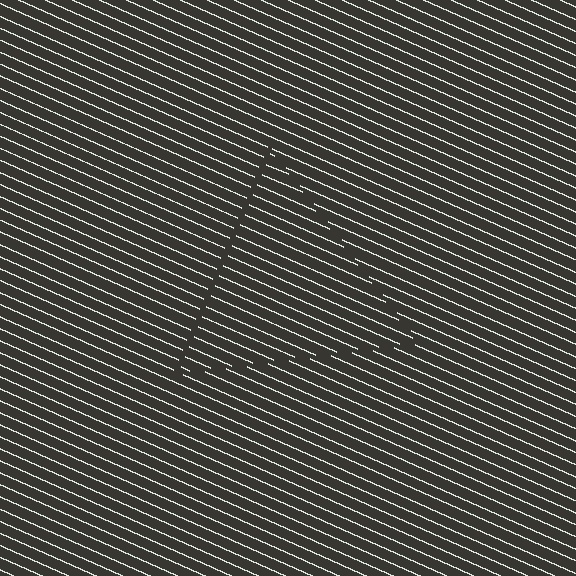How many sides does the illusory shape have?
3 sides — the line-ends trace a triangle.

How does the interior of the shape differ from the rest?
The interior of the shape contains the same grating, shifted by half a period — the contour is defined by the phase discontinuity where line-ends from the inner and outer gratings abut.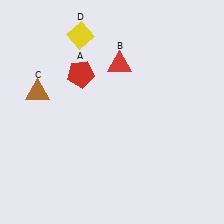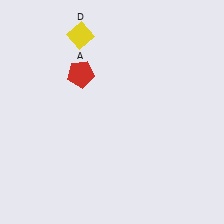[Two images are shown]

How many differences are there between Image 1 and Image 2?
There are 2 differences between the two images.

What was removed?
The red triangle (B), the brown triangle (C) were removed in Image 2.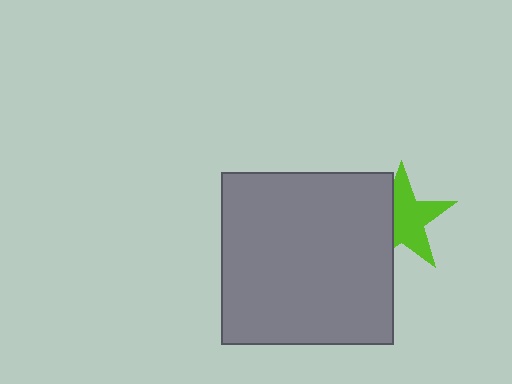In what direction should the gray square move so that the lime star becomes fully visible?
The gray square should move left. That is the shortest direction to clear the overlap and leave the lime star fully visible.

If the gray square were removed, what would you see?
You would see the complete lime star.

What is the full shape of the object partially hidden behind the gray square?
The partially hidden object is a lime star.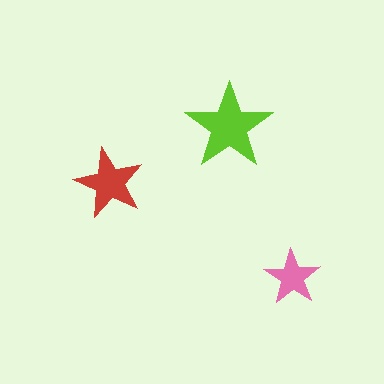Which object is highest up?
The lime star is topmost.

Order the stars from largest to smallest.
the lime one, the red one, the pink one.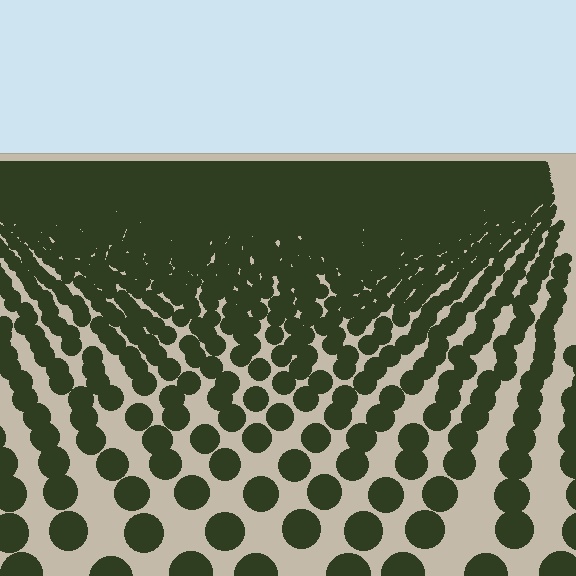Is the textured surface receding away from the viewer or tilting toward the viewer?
The surface is receding away from the viewer. Texture elements get smaller and denser toward the top.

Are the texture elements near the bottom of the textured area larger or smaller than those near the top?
Larger. Near the bottom, elements are closer to the viewer and appear at a bigger on-screen size.